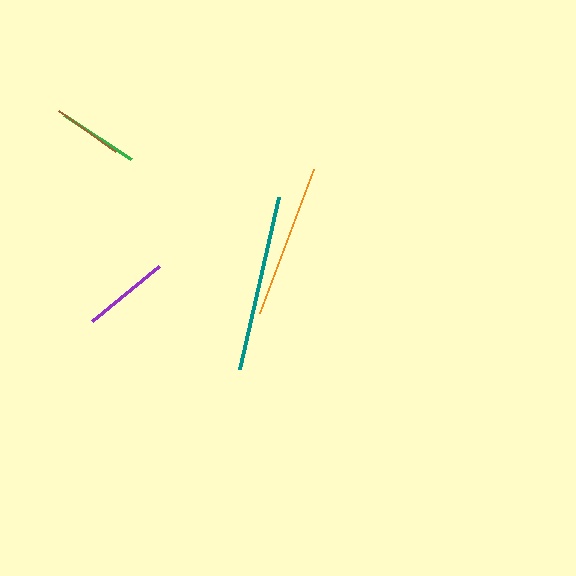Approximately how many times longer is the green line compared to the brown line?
The green line is approximately 1.1 times the length of the brown line.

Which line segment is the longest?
The teal line is the longest at approximately 176 pixels.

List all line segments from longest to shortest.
From longest to shortest: teal, orange, purple, green, brown.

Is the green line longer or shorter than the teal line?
The teal line is longer than the green line.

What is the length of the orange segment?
The orange segment is approximately 154 pixels long.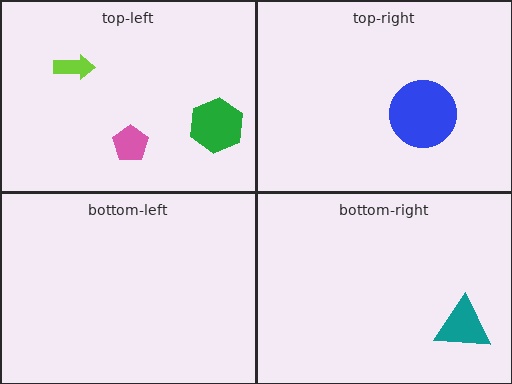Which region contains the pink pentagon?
The top-left region.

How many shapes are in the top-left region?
3.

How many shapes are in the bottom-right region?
1.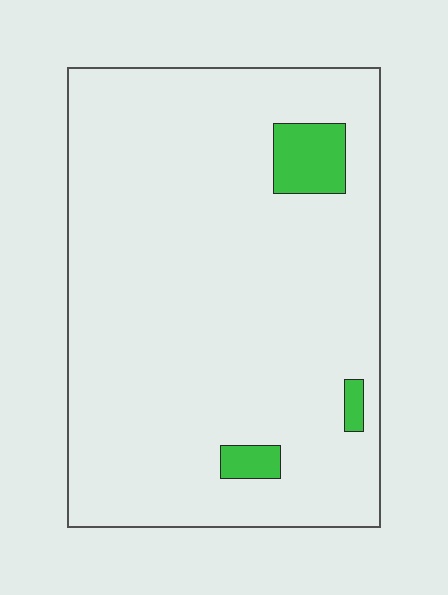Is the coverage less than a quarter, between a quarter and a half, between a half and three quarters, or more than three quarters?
Less than a quarter.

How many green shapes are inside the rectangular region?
3.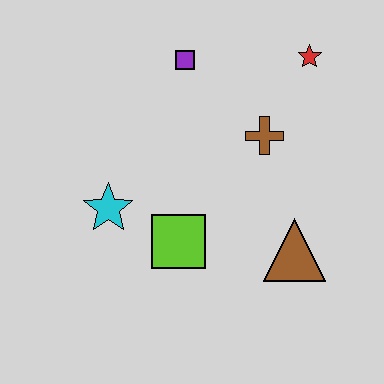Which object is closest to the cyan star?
The lime square is closest to the cyan star.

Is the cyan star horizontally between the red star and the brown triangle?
No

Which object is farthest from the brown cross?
The cyan star is farthest from the brown cross.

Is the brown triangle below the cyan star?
Yes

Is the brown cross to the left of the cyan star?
No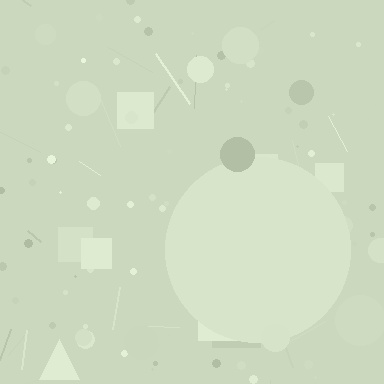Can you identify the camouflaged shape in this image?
The camouflaged shape is a circle.